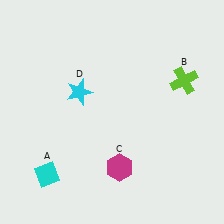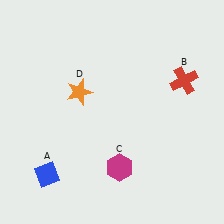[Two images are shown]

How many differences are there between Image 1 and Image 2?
There are 3 differences between the two images.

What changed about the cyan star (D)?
In Image 1, D is cyan. In Image 2, it changed to orange.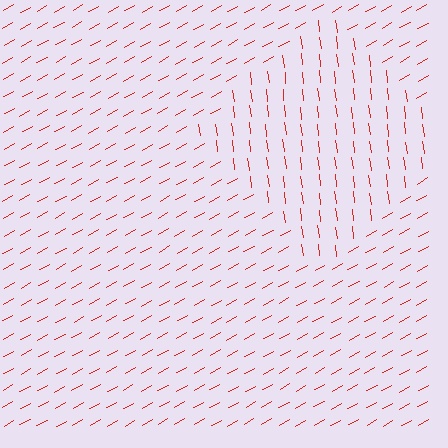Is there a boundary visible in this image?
Yes, there is a texture boundary formed by a change in line orientation.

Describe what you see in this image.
The image is filled with small red line segments. A diamond region in the image has lines oriented differently from the surrounding lines, creating a visible texture boundary.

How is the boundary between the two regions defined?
The boundary is defined purely by a change in line orientation (approximately 68 degrees difference). All lines are the same color and thickness.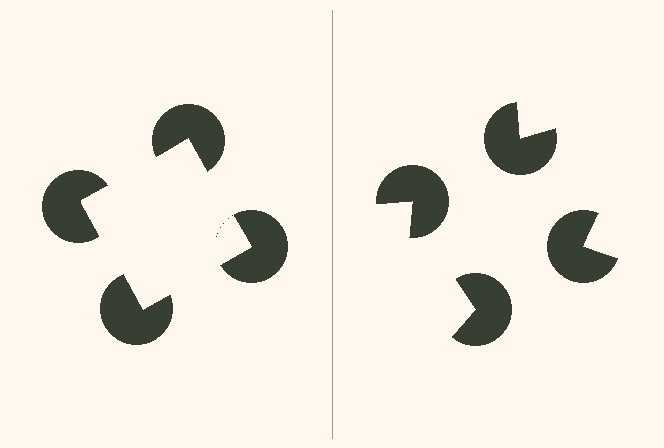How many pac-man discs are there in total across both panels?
8 — 4 on each side.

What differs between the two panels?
The pac-man discs are positioned identically on both sides; only the wedge orientations differ. On the left they align to a square; on the right they are misaligned.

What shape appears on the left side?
An illusory square.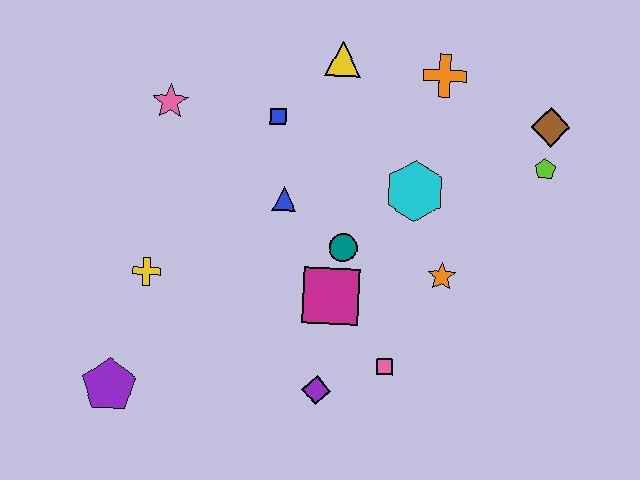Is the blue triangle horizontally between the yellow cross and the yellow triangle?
Yes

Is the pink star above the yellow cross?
Yes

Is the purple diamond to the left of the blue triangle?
No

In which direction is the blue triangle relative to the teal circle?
The blue triangle is to the left of the teal circle.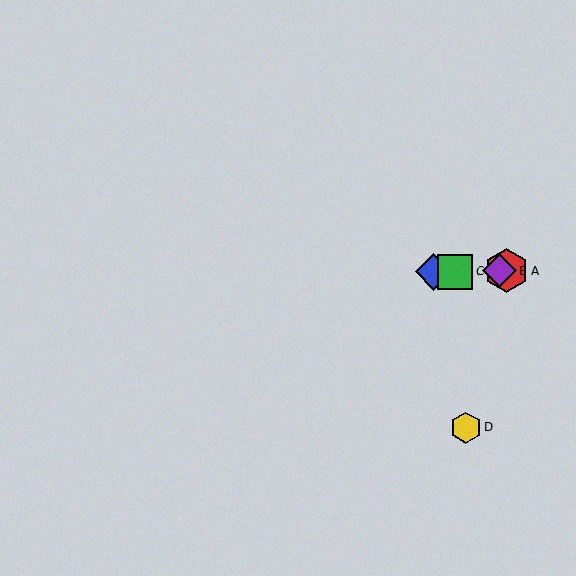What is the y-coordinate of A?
Object A is at y≈271.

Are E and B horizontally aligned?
Yes, both are at y≈271.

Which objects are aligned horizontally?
Objects A, B, C, E are aligned horizontally.